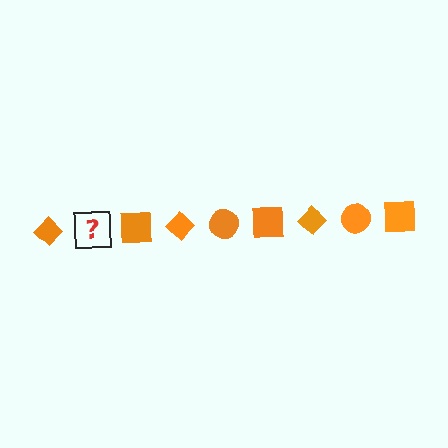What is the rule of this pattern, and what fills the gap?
The rule is that the pattern cycles through diamond, circle, square shapes in orange. The gap should be filled with an orange circle.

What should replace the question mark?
The question mark should be replaced with an orange circle.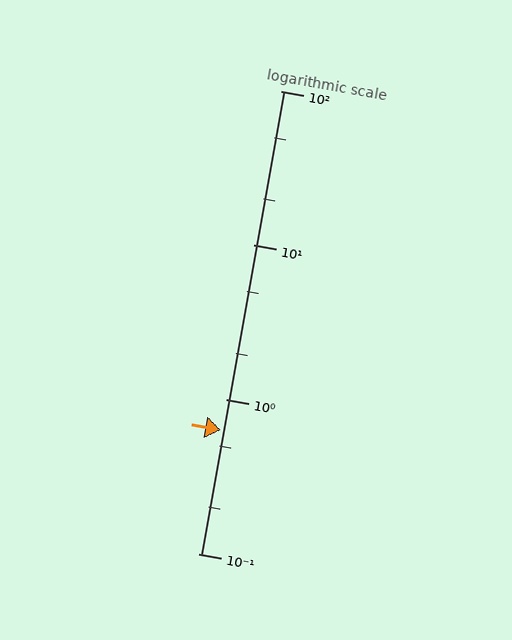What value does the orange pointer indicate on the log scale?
The pointer indicates approximately 0.63.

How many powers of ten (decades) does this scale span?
The scale spans 3 decades, from 0.1 to 100.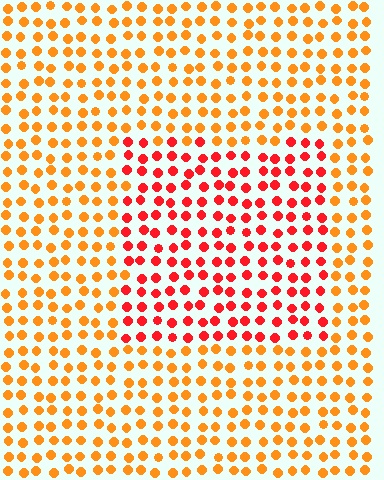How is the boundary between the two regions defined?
The boundary is defined purely by a slight shift in hue (about 34 degrees). Spacing, size, and orientation are identical on both sides.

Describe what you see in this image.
The image is filled with small orange elements in a uniform arrangement. A rectangle-shaped region is visible where the elements are tinted to a slightly different hue, forming a subtle color boundary.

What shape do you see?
I see a rectangle.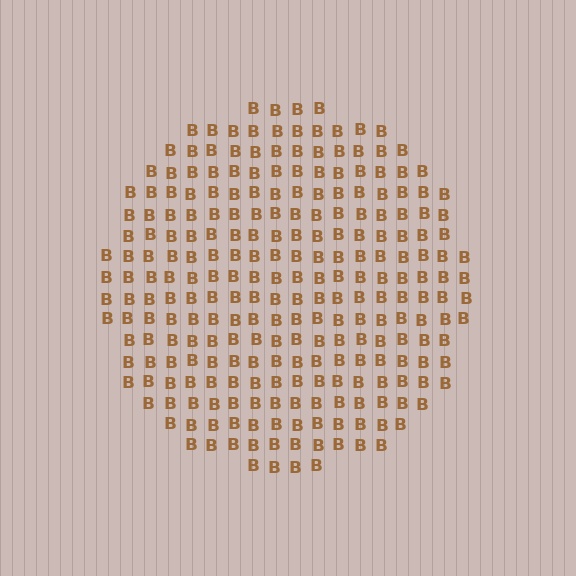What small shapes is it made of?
It is made of small letter B's.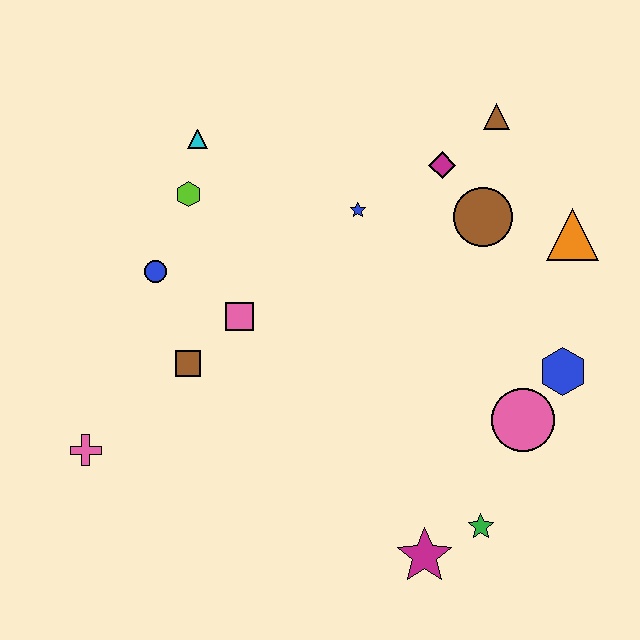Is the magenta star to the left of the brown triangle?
Yes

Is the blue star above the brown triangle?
No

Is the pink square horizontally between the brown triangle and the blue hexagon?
No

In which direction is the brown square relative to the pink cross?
The brown square is to the right of the pink cross.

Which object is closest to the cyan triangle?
The lime hexagon is closest to the cyan triangle.